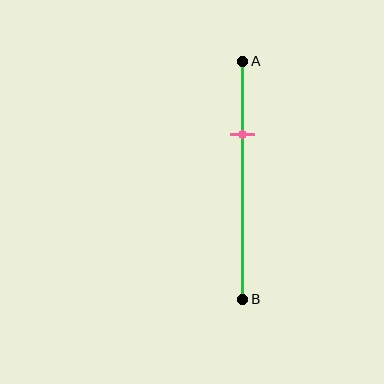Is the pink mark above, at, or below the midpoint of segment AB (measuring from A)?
The pink mark is above the midpoint of segment AB.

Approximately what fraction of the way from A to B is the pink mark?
The pink mark is approximately 30% of the way from A to B.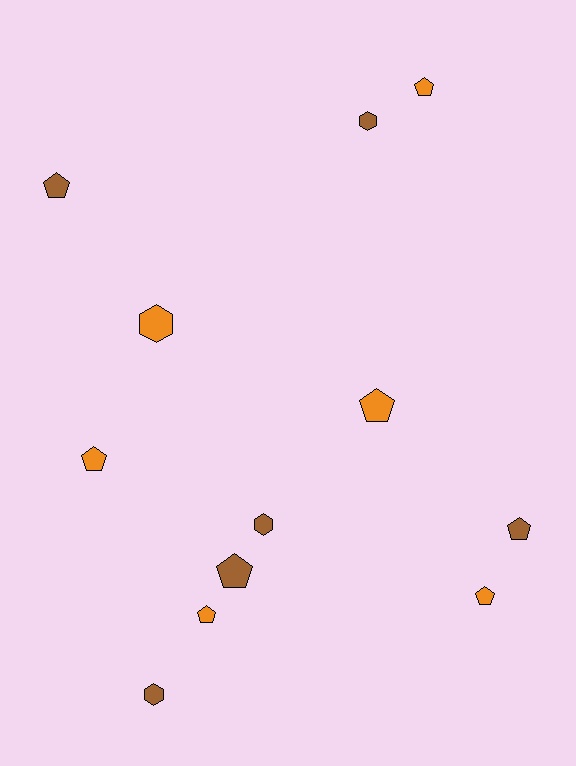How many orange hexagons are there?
There is 1 orange hexagon.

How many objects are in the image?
There are 12 objects.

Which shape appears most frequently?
Pentagon, with 8 objects.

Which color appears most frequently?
Brown, with 6 objects.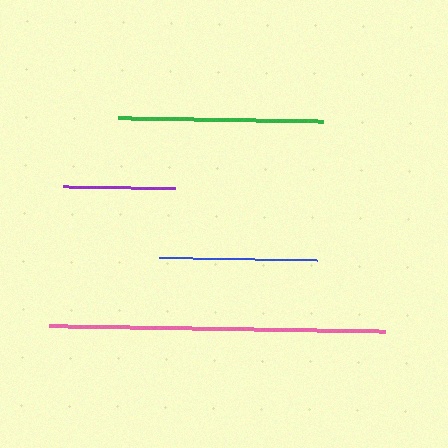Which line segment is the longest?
The pink line is the longest at approximately 336 pixels.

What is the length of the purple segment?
The purple segment is approximately 112 pixels long.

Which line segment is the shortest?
The purple line is the shortest at approximately 112 pixels.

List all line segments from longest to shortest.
From longest to shortest: pink, green, blue, purple.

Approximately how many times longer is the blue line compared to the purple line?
The blue line is approximately 1.4 times the length of the purple line.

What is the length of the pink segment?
The pink segment is approximately 336 pixels long.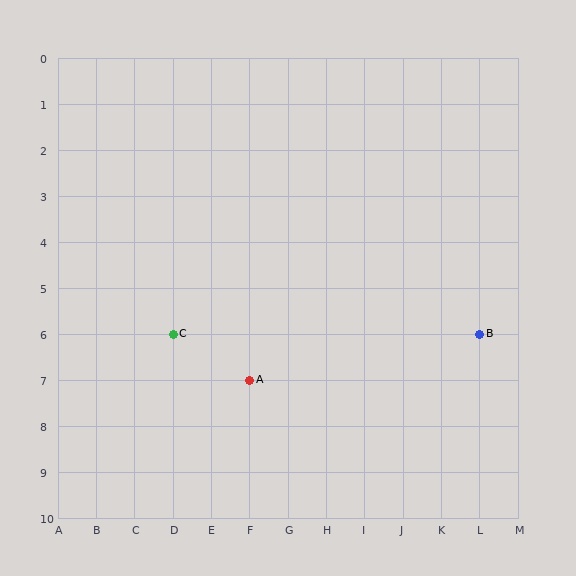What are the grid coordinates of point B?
Point B is at grid coordinates (L, 6).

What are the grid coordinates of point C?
Point C is at grid coordinates (D, 6).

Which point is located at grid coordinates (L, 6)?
Point B is at (L, 6).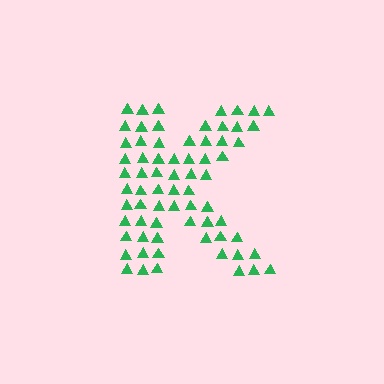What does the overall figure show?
The overall figure shows the letter K.